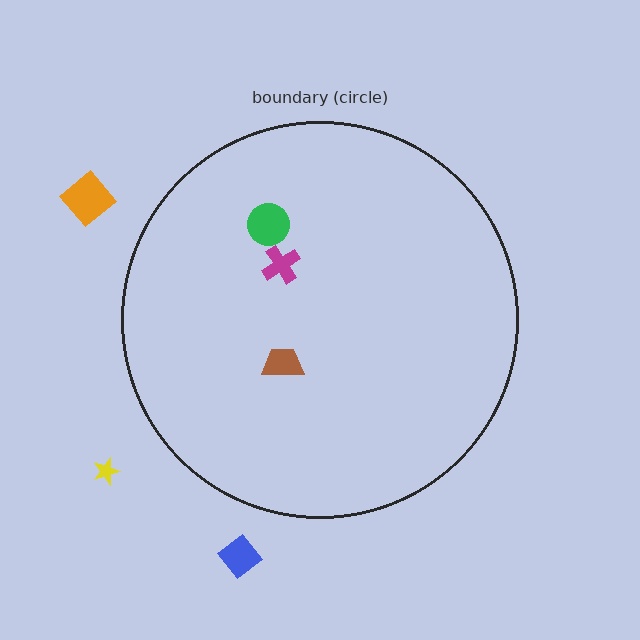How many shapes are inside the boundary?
3 inside, 3 outside.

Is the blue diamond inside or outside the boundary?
Outside.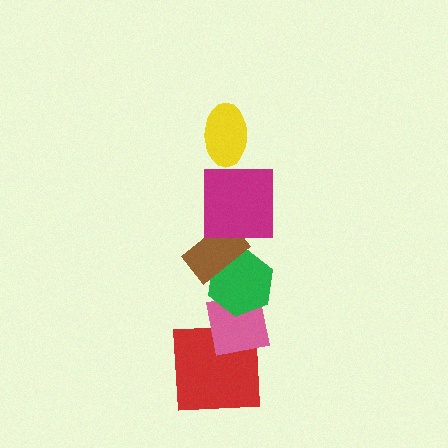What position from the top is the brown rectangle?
The brown rectangle is 3rd from the top.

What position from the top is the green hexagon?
The green hexagon is 4th from the top.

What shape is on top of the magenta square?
The yellow ellipse is on top of the magenta square.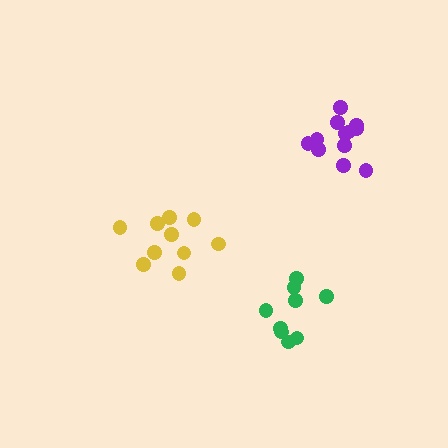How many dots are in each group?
Group 1: 12 dots, Group 2: 10 dots, Group 3: 9 dots (31 total).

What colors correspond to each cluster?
The clusters are colored: purple, yellow, green.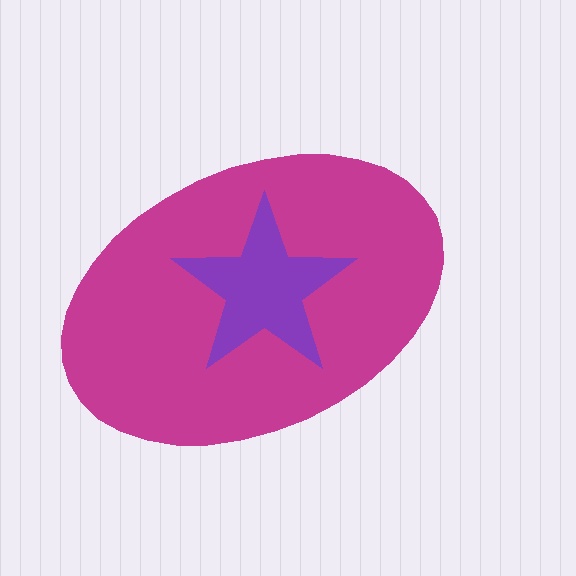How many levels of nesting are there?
2.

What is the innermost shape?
The purple star.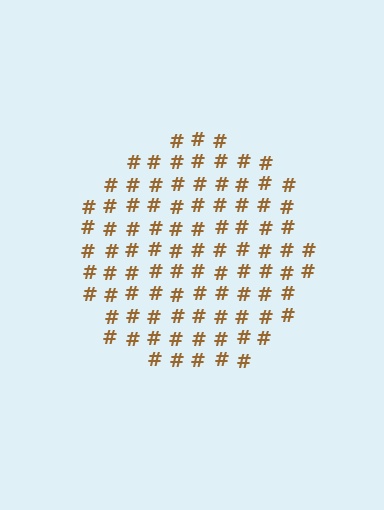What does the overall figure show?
The overall figure shows a circle.